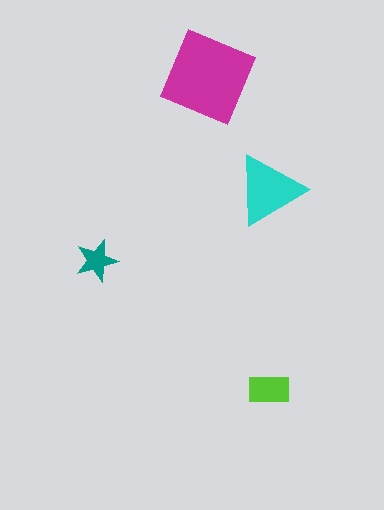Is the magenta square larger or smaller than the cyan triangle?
Larger.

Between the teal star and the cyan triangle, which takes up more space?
The cyan triangle.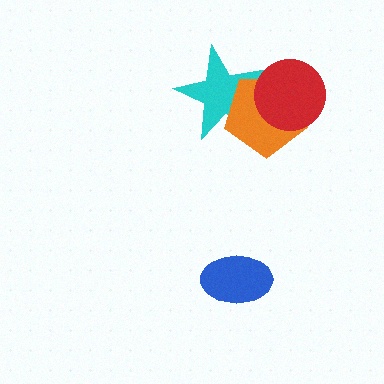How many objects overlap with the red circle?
2 objects overlap with the red circle.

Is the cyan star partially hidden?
Yes, it is partially covered by another shape.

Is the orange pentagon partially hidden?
Yes, it is partially covered by another shape.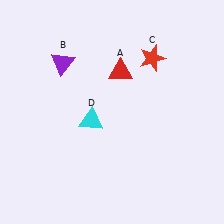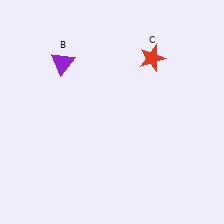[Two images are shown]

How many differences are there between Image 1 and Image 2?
There are 2 differences between the two images.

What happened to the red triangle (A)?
The red triangle (A) was removed in Image 2. It was in the top-right area of Image 1.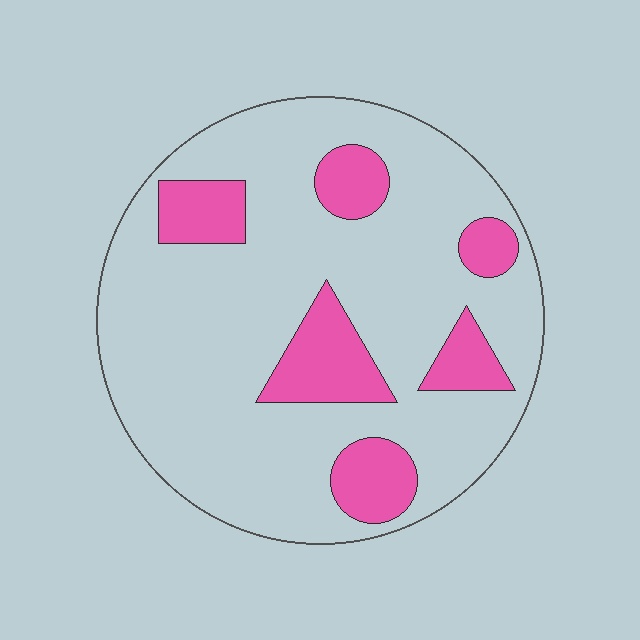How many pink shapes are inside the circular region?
6.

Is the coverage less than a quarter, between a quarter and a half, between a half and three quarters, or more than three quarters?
Less than a quarter.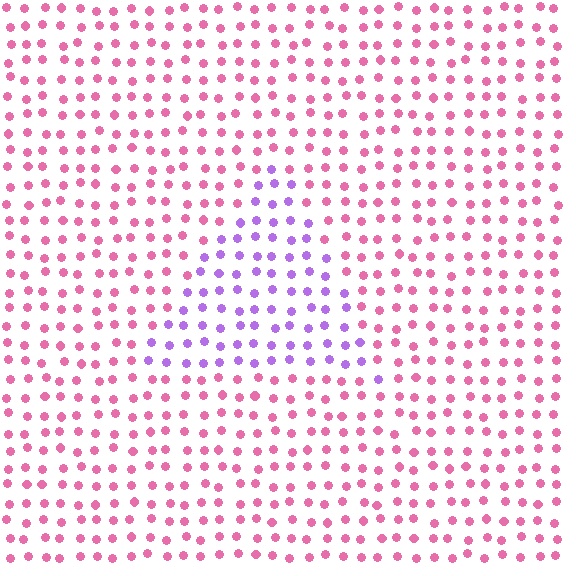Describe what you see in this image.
The image is filled with small pink elements in a uniform arrangement. A triangle-shaped region is visible where the elements are tinted to a slightly different hue, forming a subtle color boundary.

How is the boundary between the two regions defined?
The boundary is defined purely by a slight shift in hue (about 54 degrees). Spacing, size, and orientation are identical on both sides.